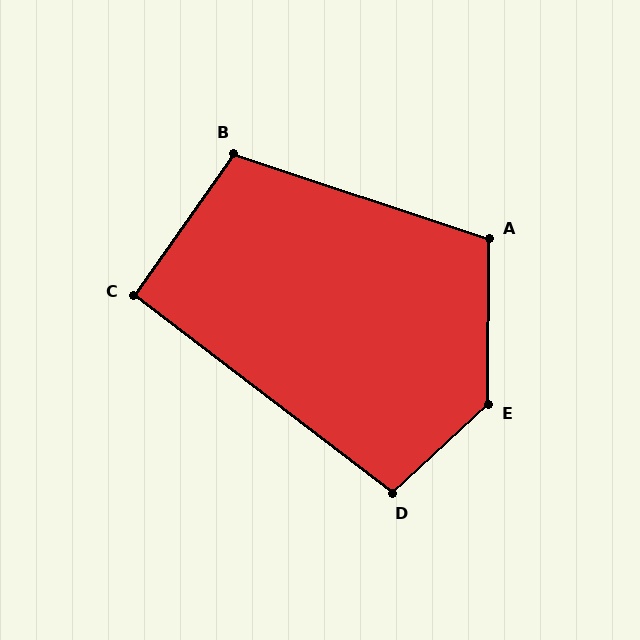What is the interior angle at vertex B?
Approximately 107 degrees (obtuse).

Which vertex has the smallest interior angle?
C, at approximately 92 degrees.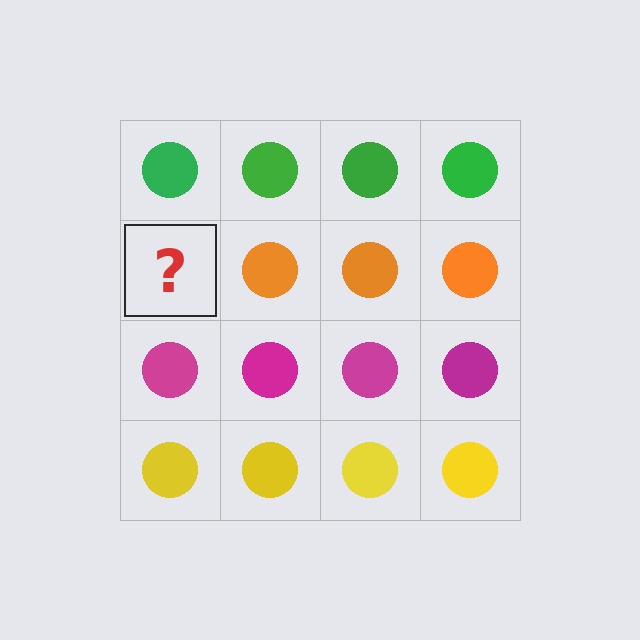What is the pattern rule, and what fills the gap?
The rule is that each row has a consistent color. The gap should be filled with an orange circle.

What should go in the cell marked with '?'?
The missing cell should contain an orange circle.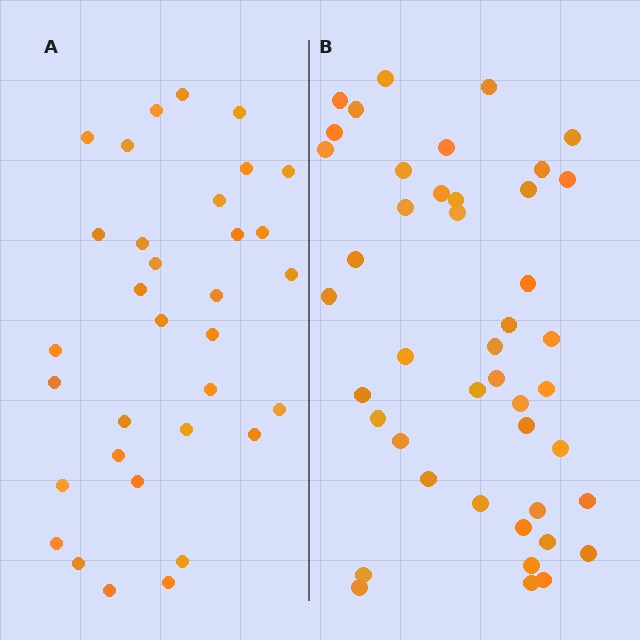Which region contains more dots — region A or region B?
Region B (the right region) has more dots.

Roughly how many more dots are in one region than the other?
Region B has roughly 12 or so more dots than region A.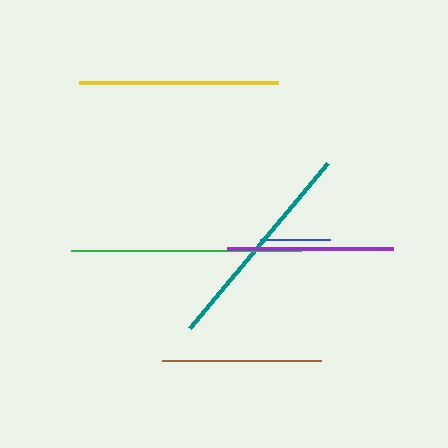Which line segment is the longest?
The green line is the longest at approximately 230 pixels.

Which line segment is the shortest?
The blue line is the shortest at approximately 70 pixels.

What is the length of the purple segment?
The purple segment is approximately 165 pixels long.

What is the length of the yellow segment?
The yellow segment is approximately 199 pixels long.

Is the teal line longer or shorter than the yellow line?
The teal line is longer than the yellow line.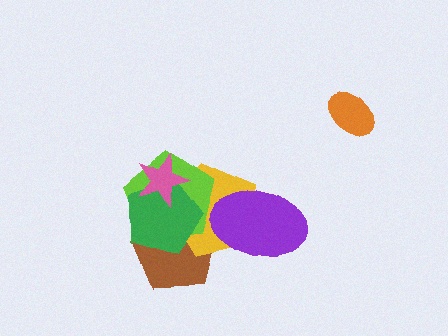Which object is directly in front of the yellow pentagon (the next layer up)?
The lime pentagon is directly in front of the yellow pentagon.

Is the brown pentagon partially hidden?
Yes, it is partially covered by another shape.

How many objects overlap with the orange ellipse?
0 objects overlap with the orange ellipse.